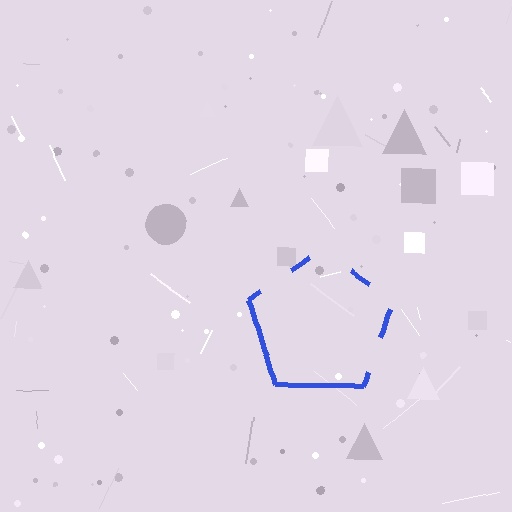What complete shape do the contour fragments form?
The contour fragments form a pentagon.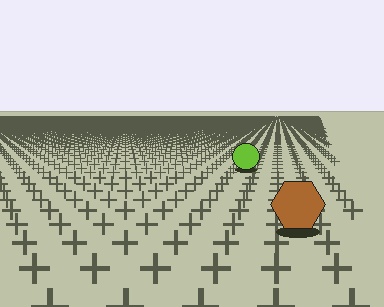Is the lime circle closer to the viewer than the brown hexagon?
No. The brown hexagon is closer — you can tell from the texture gradient: the ground texture is coarser near it.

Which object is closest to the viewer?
The brown hexagon is closest. The texture marks near it are larger and more spread out.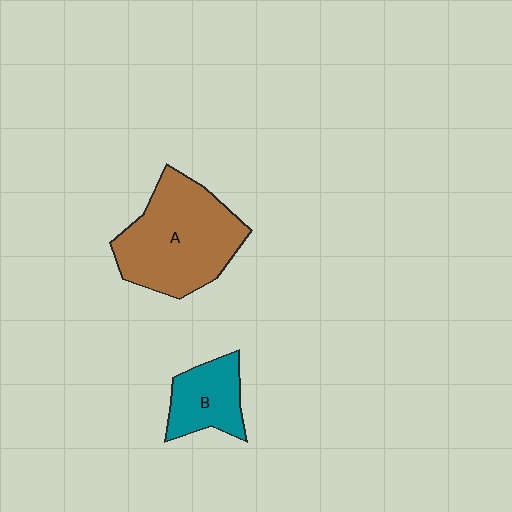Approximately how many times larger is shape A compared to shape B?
Approximately 2.2 times.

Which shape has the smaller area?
Shape B (teal).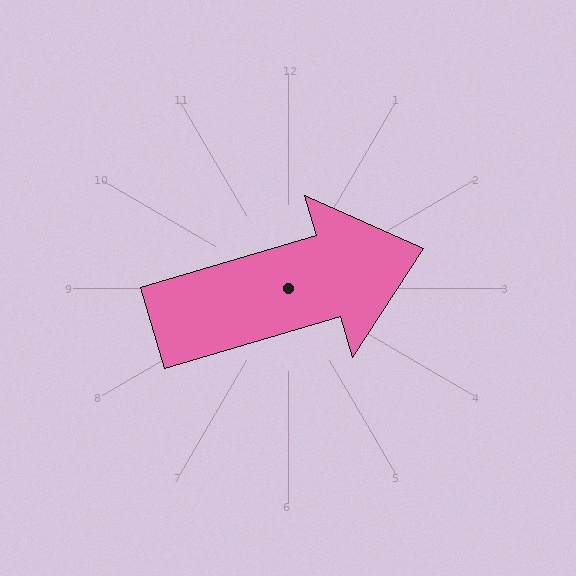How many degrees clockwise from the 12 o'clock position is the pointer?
Approximately 74 degrees.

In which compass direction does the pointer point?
East.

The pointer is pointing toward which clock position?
Roughly 2 o'clock.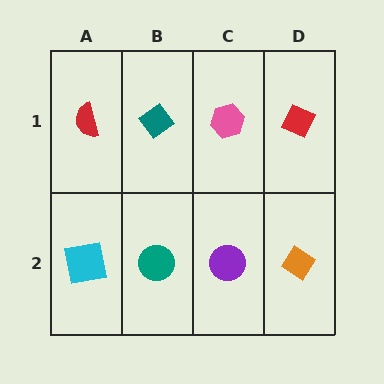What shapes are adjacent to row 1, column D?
An orange diamond (row 2, column D), a pink hexagon (row 1, column C).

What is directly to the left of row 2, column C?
A teal circle.